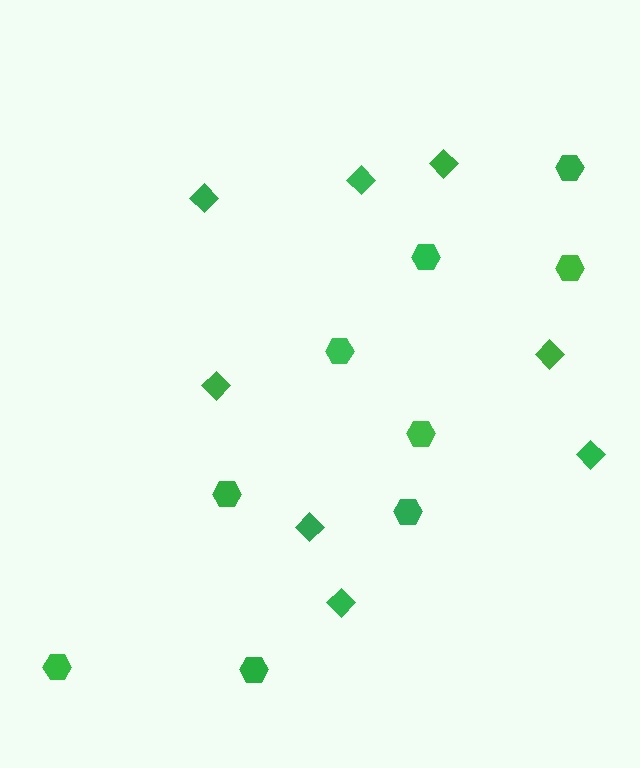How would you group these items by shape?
There are 2 groups: one group of diamonds (8) and one group of hexagons (9).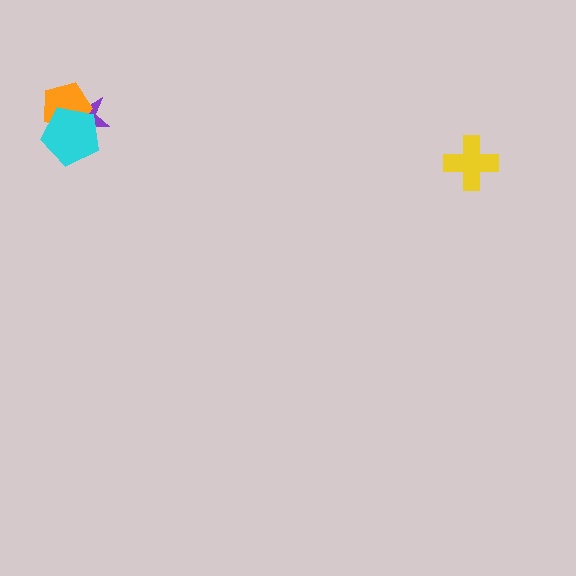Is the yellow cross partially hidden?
No, no other shape covers it.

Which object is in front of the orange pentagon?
The cyan pentagon is in front of the orange pentagon.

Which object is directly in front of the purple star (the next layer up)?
The orange pentagon is directly in front of the purple star.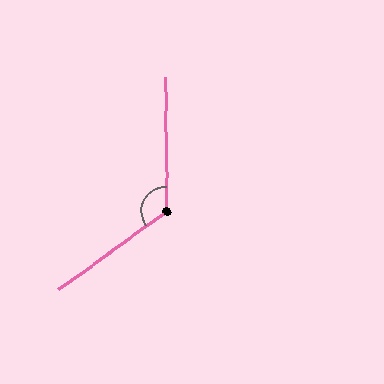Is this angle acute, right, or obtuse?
It is obtuse.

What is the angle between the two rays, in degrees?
Approximately 125 degrees.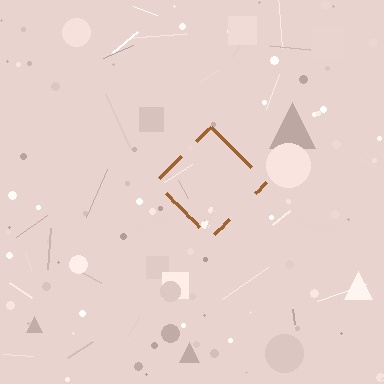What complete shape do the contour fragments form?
The contour fragments form a diamond.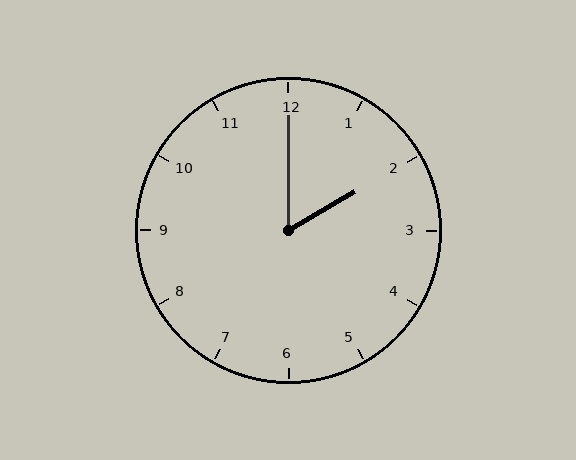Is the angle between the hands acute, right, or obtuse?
It is acute.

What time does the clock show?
2:00.